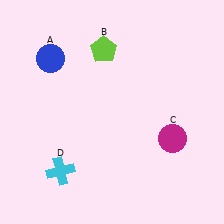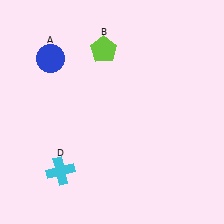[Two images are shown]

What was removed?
The magenta circle (C) was removed in Image 2.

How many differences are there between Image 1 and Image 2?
There is 1 difference between the two images.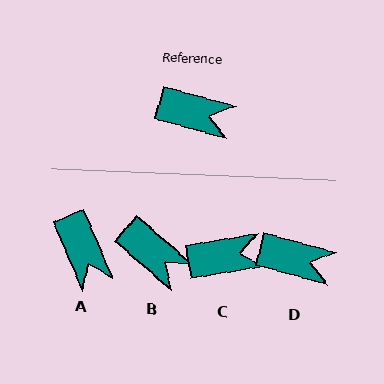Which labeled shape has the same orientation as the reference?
D.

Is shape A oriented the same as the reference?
No, it is off by about 52 degrees.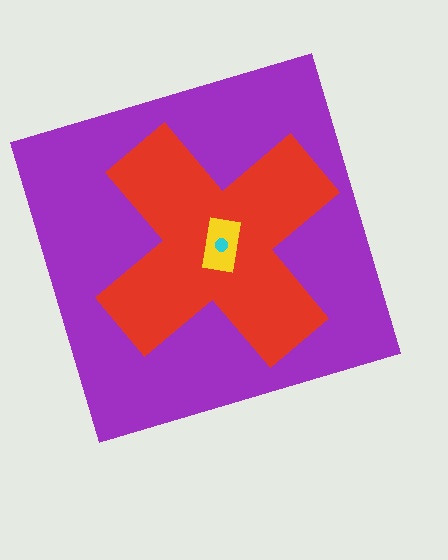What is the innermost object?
The cyan circle.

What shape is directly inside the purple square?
The red cross.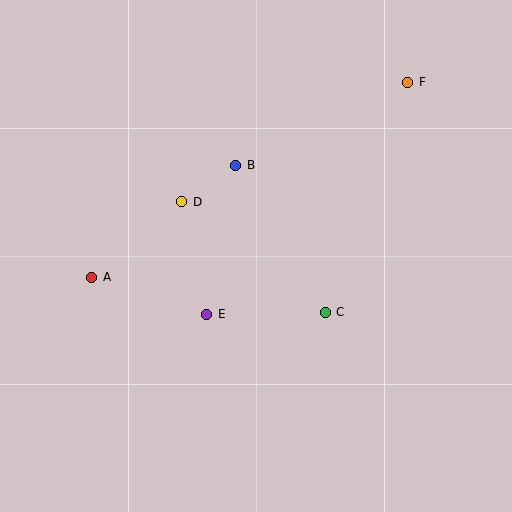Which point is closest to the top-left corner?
Point D is closest to the top-left corner.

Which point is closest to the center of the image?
Point E at (207, 314) is closest to the center.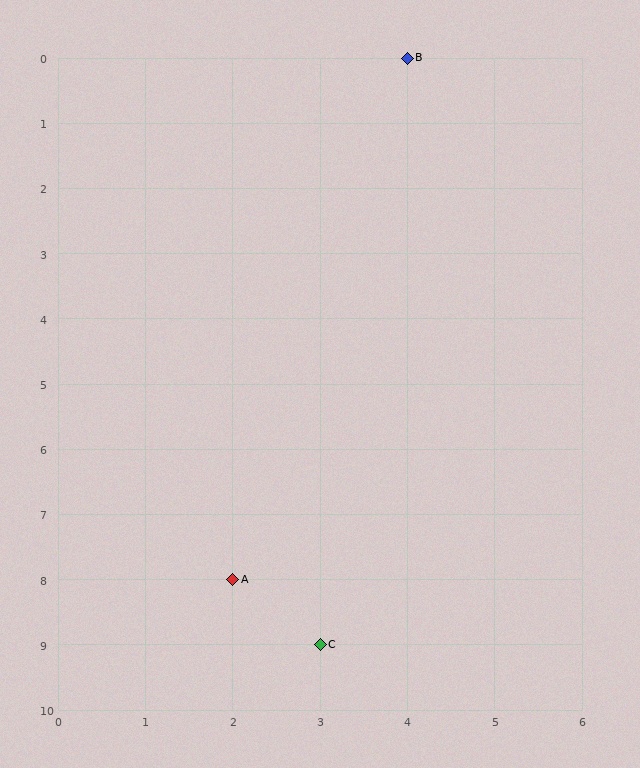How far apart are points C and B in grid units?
Points C and B are 1 column and 9 rows apart (about 9.1 grid units diagonally).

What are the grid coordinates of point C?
Point C is at grid coordinates (3, 9).